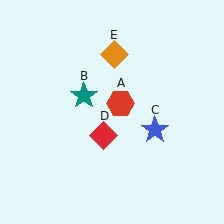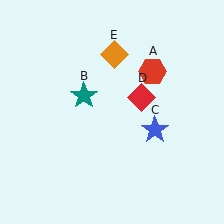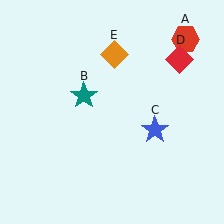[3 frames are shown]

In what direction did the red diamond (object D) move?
The red diamond (object D) moved up and to the right.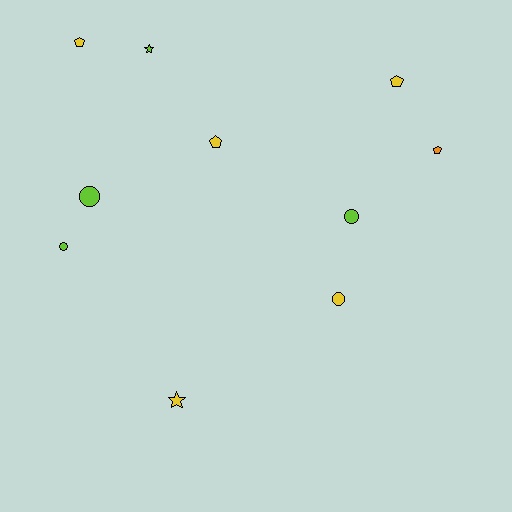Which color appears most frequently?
Yellow, with 5 objects.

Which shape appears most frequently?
Pentagon, with 4 objects.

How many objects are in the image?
There are 10 objects.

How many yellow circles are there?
There is 1 yellow circle.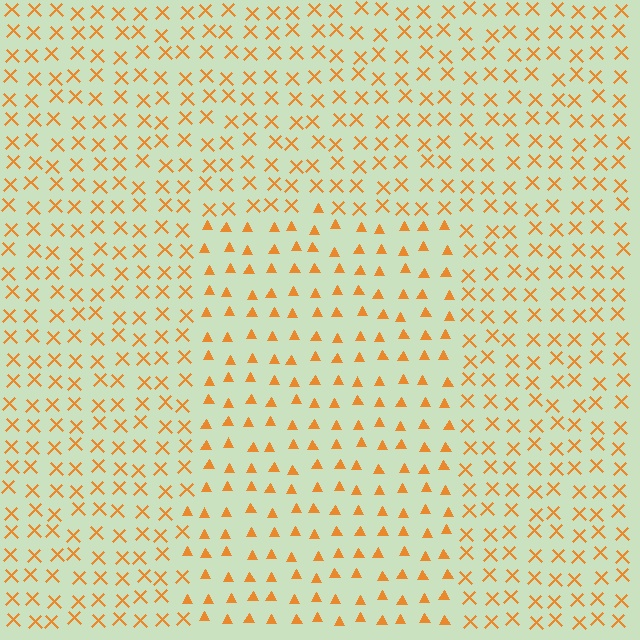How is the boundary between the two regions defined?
The boundary is defined by a change in element shape: triangles inside vs. X marks outside. All elements share the same color and spacing.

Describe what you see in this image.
The image is filled with small orange elements arranged in a uniform grid. A rectangle-shaped region contains triangles, while the surrounding area contains X marks. The boundary is defined purely by the change in element shape.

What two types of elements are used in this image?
The image uses triangles inside the rectangle region and X marks outside it.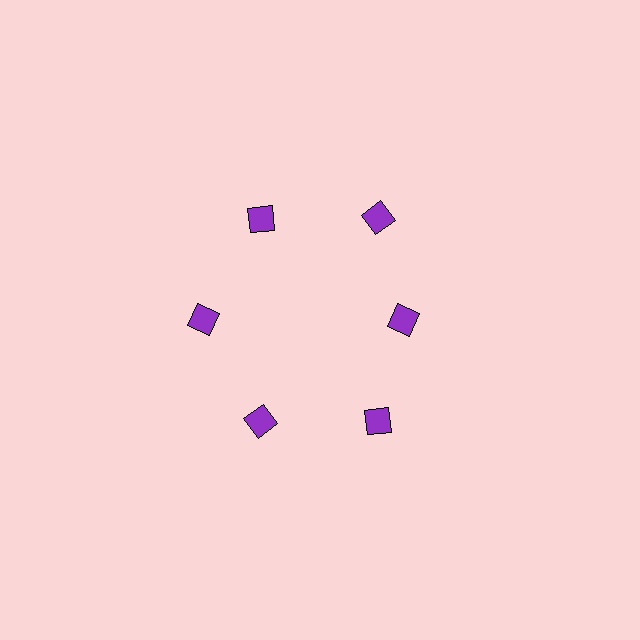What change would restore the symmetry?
The symmetry would be restored by moving it outward, back onto the ring so that all 6 diamonds sit at equal angles and equal distance from the center.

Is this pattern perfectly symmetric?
No. The 6 purple diamonds are arranged in a ring, but one element near the 3 o'clock position is pulled inward toward the center, breaking the 6-fold rotational symmetry.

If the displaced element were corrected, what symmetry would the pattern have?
It would have 6-fold rotational symmetry — the pattern would map onto itself every 60 degrees.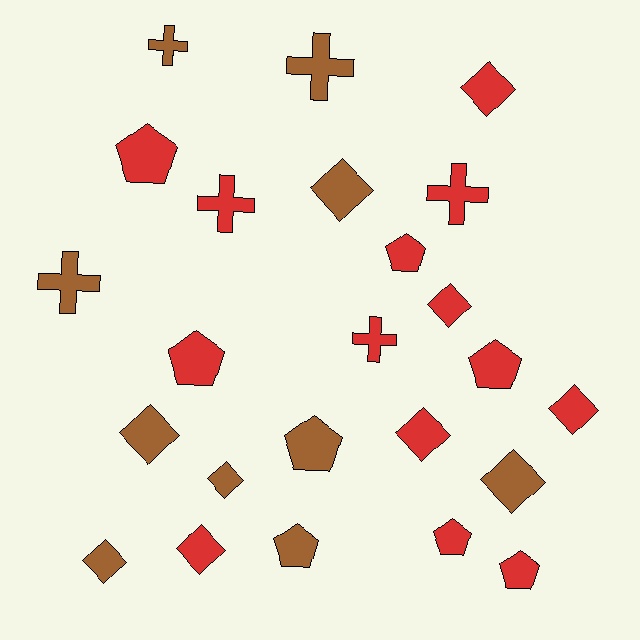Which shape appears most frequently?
Diamond, with 10 objects.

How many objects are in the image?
There are 24 objects.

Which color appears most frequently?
Red, with 14 objects.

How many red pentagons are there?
There are 6 red pentagons.